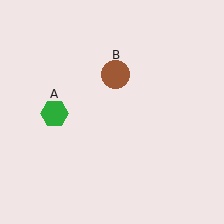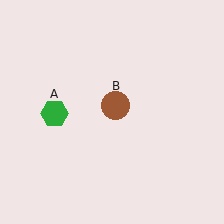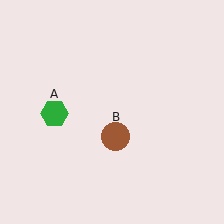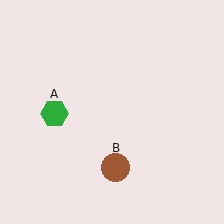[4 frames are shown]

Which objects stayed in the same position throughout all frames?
Green hexagon (object A) remained stationary.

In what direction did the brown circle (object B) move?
The brown circle (object B) moved down.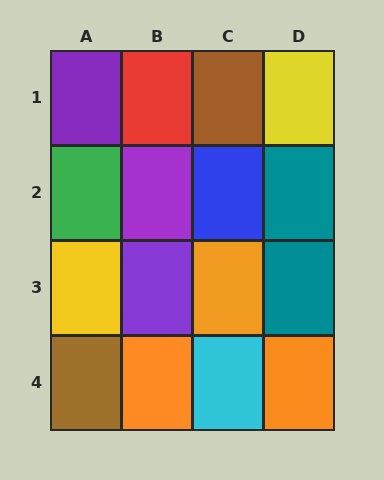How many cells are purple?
3 cells are purple.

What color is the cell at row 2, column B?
Purple.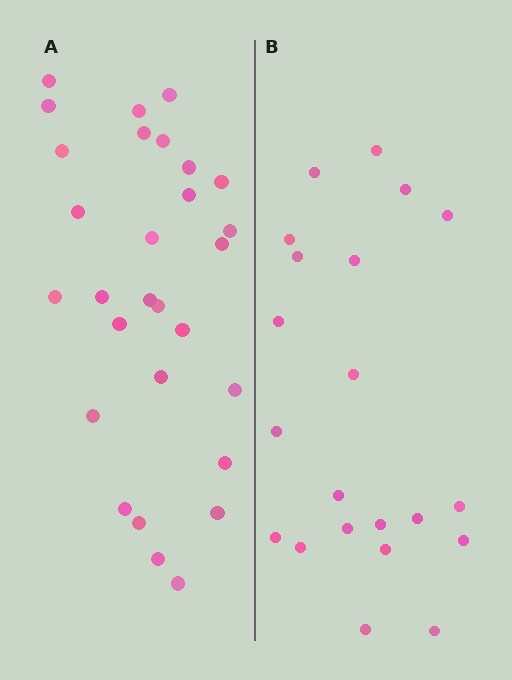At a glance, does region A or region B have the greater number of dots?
Region A (the left region) has more dots.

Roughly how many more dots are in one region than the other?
Region A has roughly 8 or so more dots than region B.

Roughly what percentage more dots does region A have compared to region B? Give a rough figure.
About 40% more.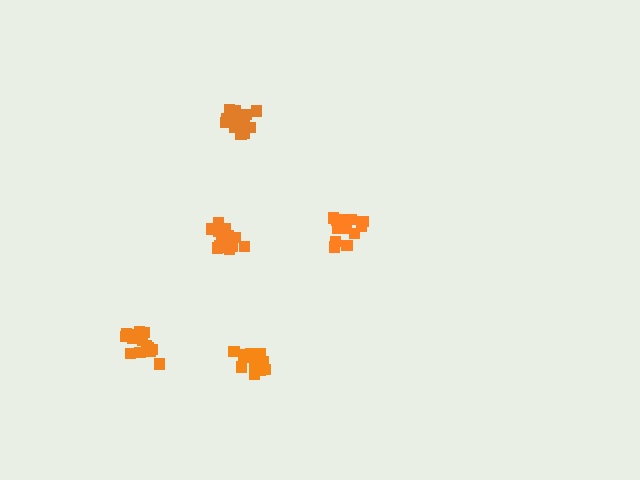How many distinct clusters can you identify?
There are 5 distinct clusters.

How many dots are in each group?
Group 1: 17 dots, Group 2: 14 dots, Group 3: 15 dots, Group 4: 15 dots, Group 5: 18 dots (79 total).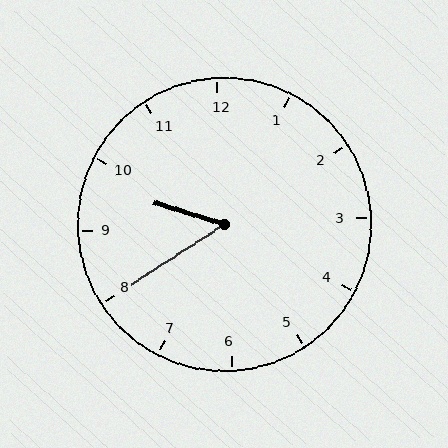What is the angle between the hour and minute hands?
Approximately 50 degrees.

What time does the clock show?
9:40.